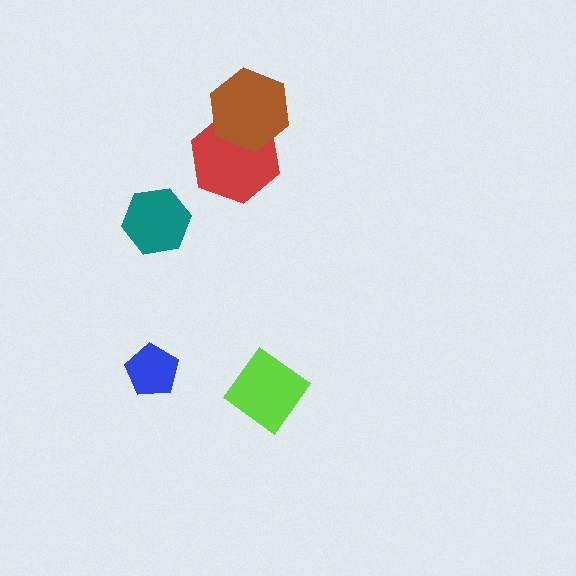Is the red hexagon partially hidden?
Yes, it is partially covered by another shape.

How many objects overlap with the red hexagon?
1 object overlaps with the red hexagon.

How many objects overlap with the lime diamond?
0 objects overlap with the lime diamond.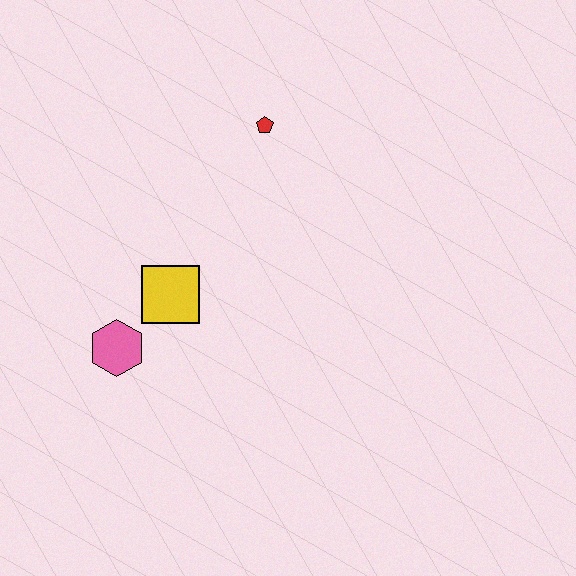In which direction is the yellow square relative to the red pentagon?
The yellow square is below the red pentagon.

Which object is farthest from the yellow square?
The red pentagon is farthest from the yellow square.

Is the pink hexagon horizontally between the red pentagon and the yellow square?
No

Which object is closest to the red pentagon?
The yellow square is closest to the red pentagon.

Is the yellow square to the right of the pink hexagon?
Yes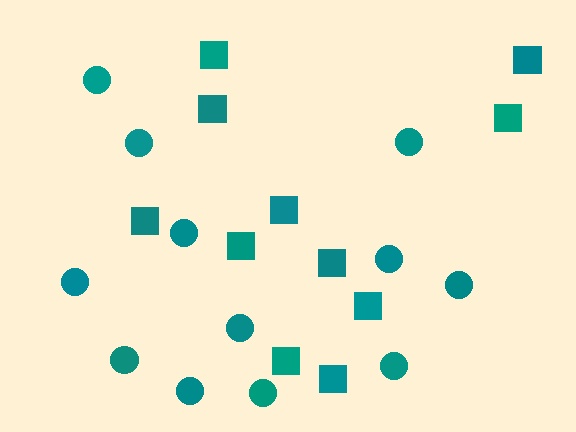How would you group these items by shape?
There are 2 groups: one group of squares (11) and one group of circles (12).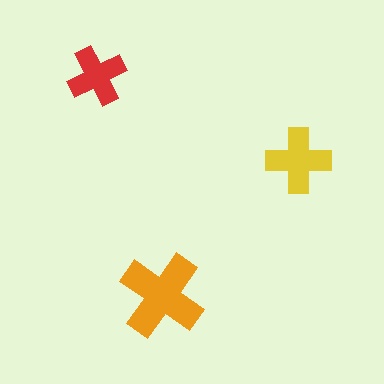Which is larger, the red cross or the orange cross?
The orange one.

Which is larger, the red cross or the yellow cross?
The yellow one.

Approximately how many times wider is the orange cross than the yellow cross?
About 1.5 times wider.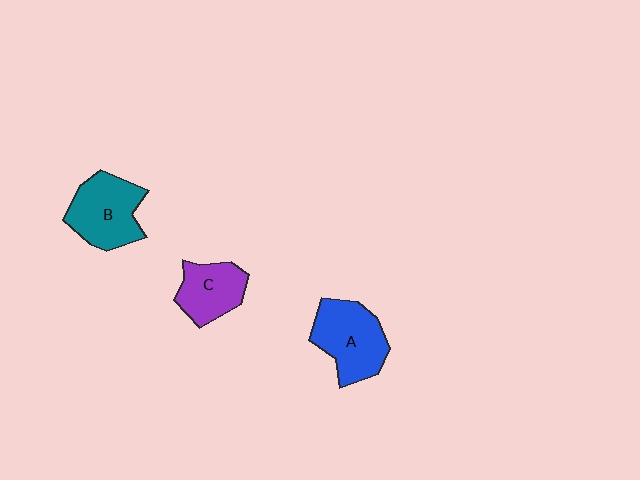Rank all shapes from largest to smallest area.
From largest to smallest: A (blue), B (teal), C (purple).